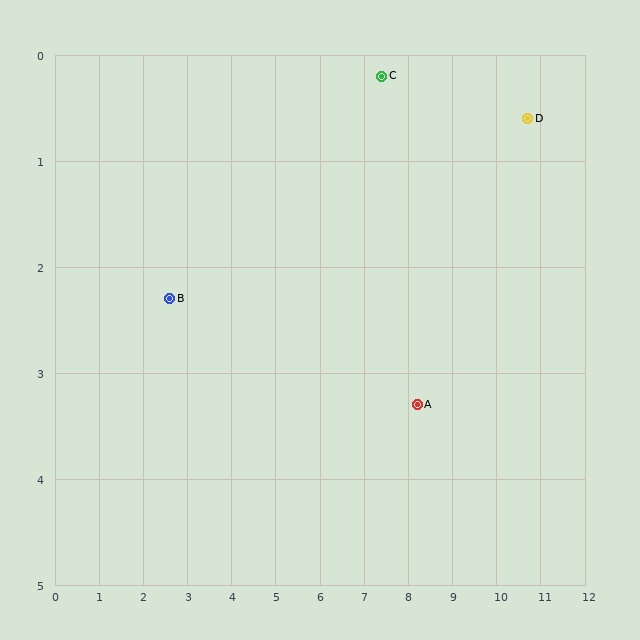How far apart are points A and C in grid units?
Points A and C are about 3.2 grid units apart.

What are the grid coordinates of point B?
Point B is at approximately (2.6, 2.3).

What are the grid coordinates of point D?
Point D is at approximately (10.7, 0.6).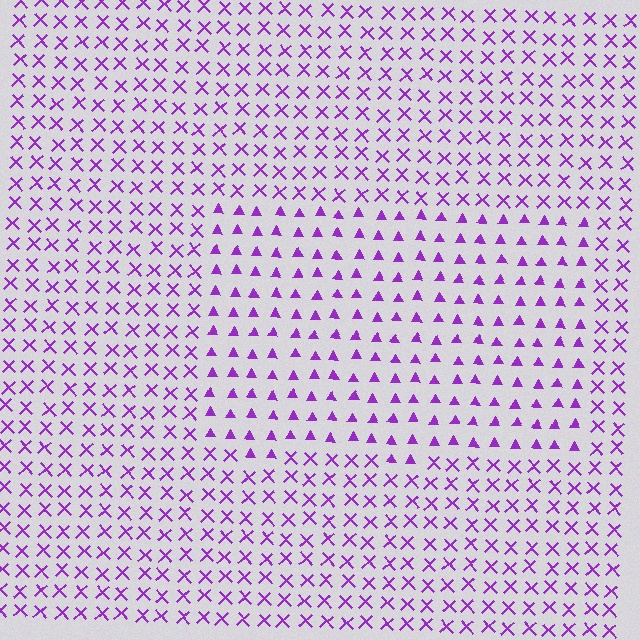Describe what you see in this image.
The image is filled with small purple elements arranged in a uniform grid. A rectangle-shaped region contains triangles, while the surrounding area contains X marks. The boundary is defined purely by the change in element shape.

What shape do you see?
I see a rectangle.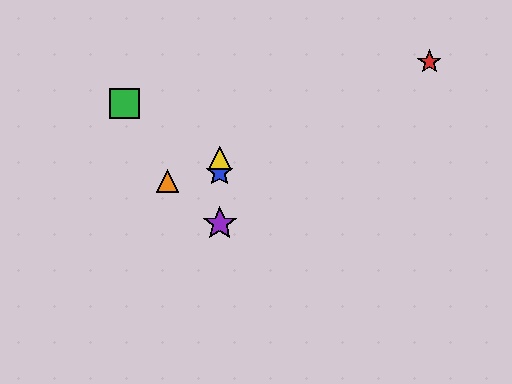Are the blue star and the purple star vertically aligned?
Yes, both are at x≈220.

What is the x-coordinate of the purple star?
The purple star is at x≈220.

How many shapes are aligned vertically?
3 shapes (the blue star, the yellow triangle, the purple star) are aligned vertically.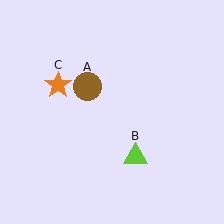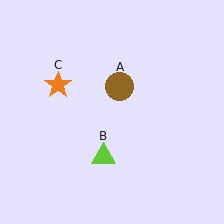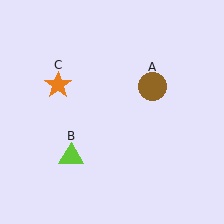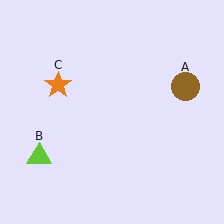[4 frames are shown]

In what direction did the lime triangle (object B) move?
The lime triangle (object B) moved left.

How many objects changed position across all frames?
2 objects changed position: brown circle (object A), lime triangle (object B).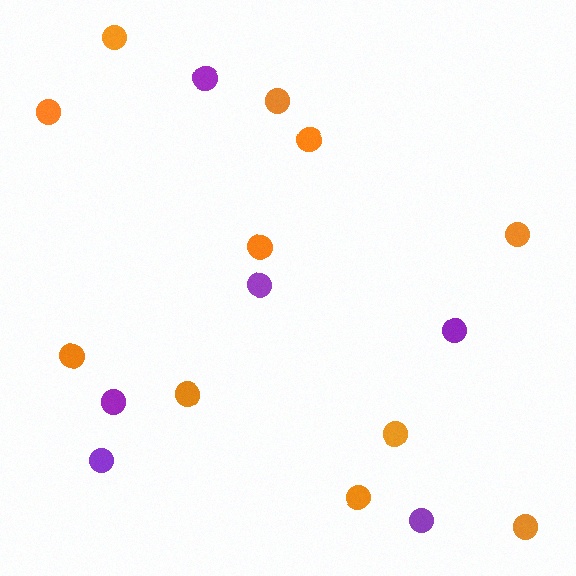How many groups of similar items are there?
There are 2 groups: one group of orange circles (11) and one group of purple circles (6).